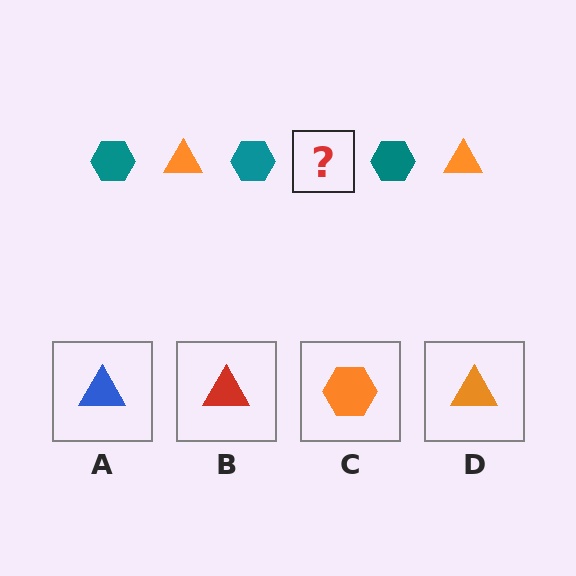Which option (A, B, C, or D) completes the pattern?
D.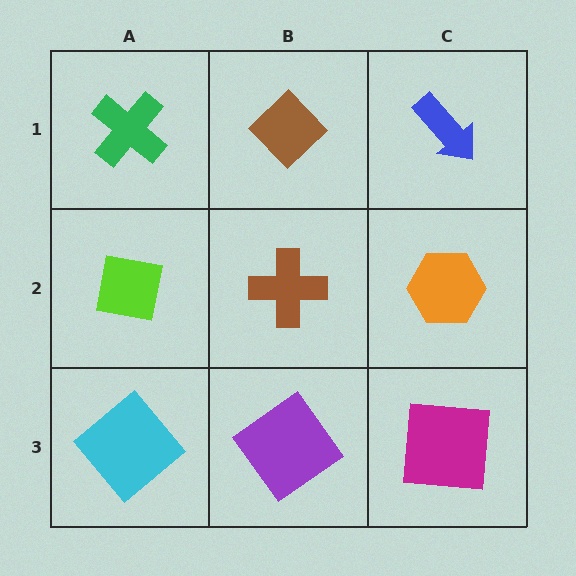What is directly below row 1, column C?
An orange hexagon.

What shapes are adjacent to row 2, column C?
A blue arrow (row 1, column C), a magenta square (row 3, column C), a brown cross (row 2, column B).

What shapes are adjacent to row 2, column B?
A brown diamond (row 1, column B), a purple diamond (row 3, column B), a lime square (row 2, column A), an orange hexagon (row 2, column C).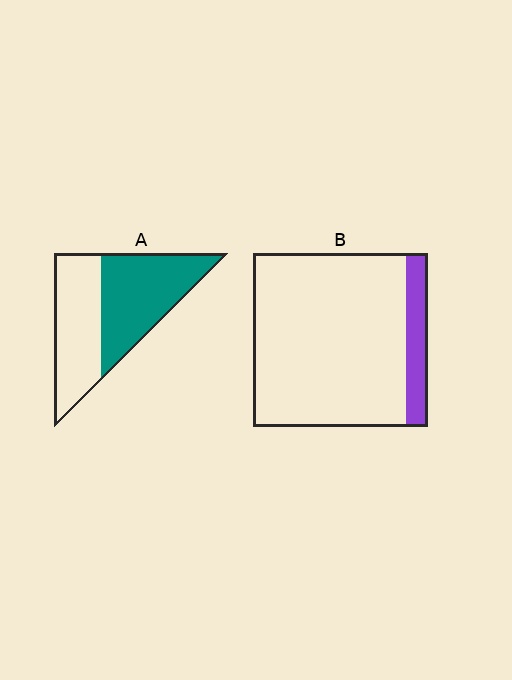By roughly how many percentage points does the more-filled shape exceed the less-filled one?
By roughly 40 percentage points (A over B).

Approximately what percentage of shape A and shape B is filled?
A is approximately 55% and B is approximately 15%.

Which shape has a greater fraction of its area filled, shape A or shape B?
Shape A.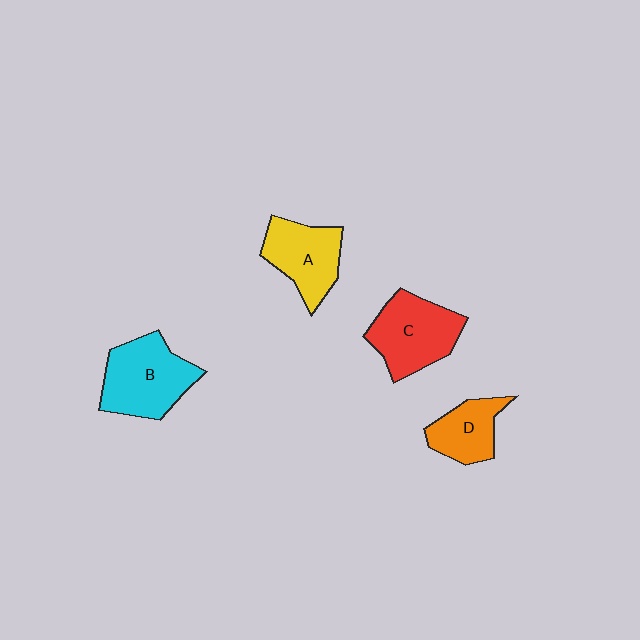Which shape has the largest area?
Shape B (cyan).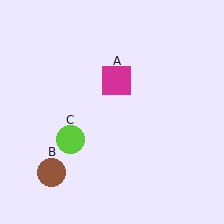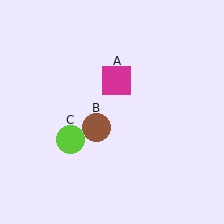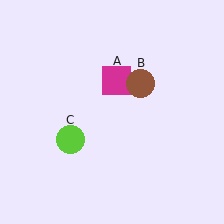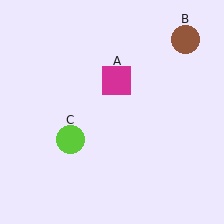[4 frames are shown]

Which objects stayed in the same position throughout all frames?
Magenta square (object A) and lime circle (object C) remained stationary.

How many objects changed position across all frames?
1 object changed position: brown circle (object B).